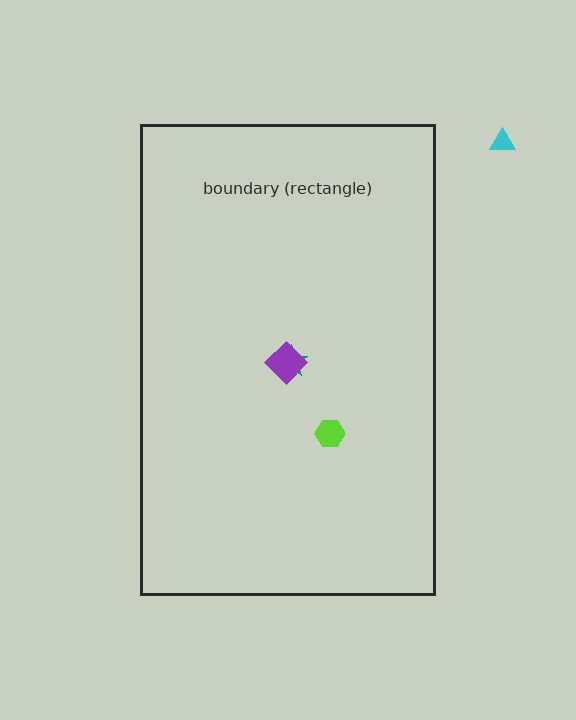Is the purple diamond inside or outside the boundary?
Inside.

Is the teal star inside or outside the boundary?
Inside.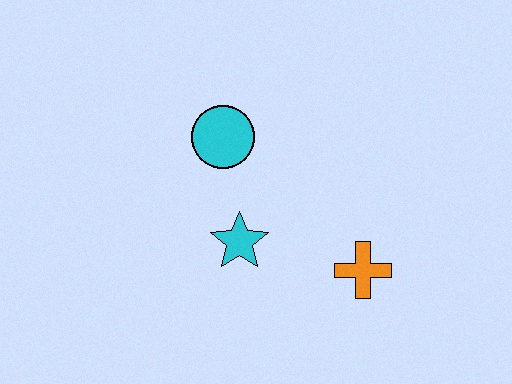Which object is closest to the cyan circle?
The cyan star is closest to the cyan circle.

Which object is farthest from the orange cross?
The cyan circle is farthest from the orange cross.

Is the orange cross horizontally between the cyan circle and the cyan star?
No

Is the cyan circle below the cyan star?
No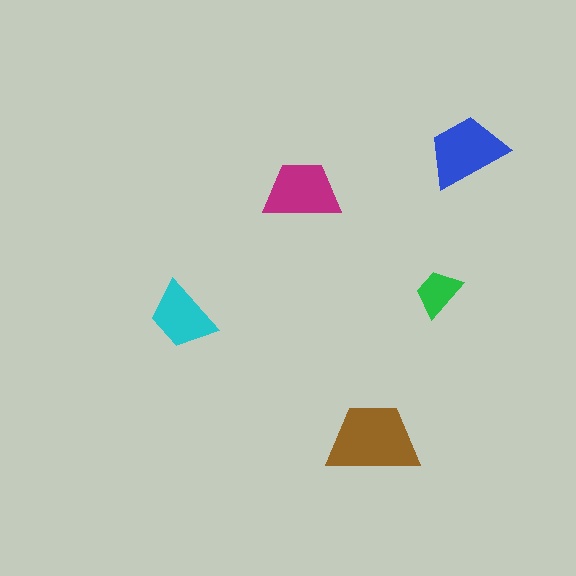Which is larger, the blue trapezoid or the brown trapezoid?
The brown one.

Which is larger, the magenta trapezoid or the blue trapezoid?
The blue one.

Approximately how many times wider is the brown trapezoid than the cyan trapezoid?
About 1.5 times wider.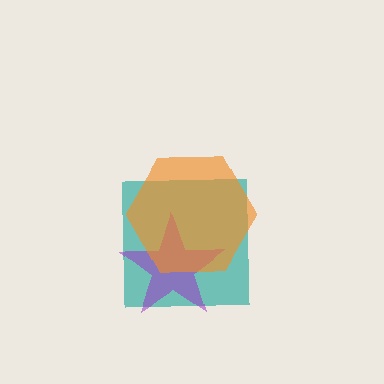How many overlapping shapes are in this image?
There are 3 overlapping shapes in the image.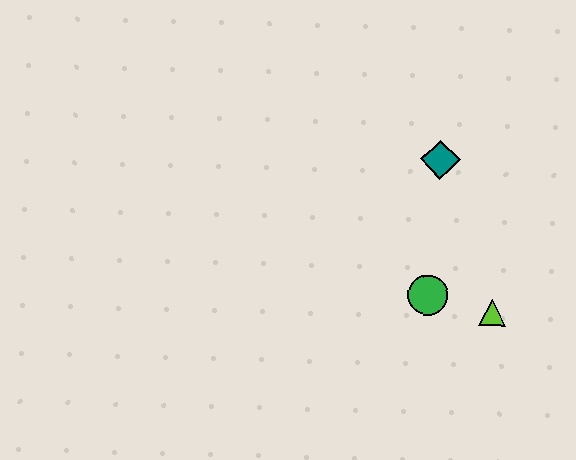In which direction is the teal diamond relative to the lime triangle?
The teal diamond is above the lime triangle.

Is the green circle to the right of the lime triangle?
No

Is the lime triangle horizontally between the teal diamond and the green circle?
No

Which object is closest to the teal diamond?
The green circle is closest to the teal diamond.